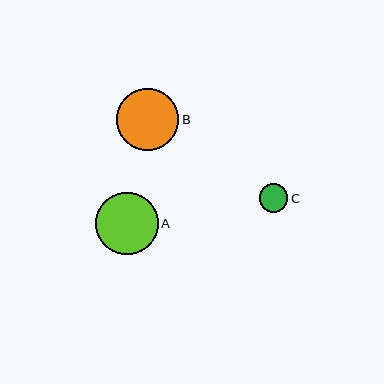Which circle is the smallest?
Circle C is the smallest with a size of approximately 28 pixels.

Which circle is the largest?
Circle A is the largest with a size of approximately 62 pixels.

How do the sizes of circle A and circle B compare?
Circle A and circle B are approximately the same size.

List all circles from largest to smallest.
From largest to smallest: A, B, C.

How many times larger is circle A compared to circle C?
Circle A is approximately 2.2 times the size of circle C.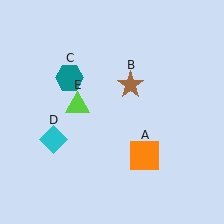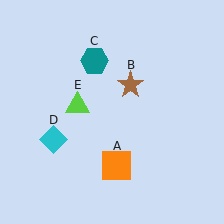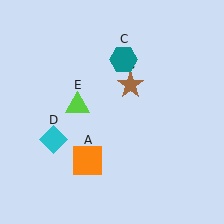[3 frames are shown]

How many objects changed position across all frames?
2 objects changed position: orange square (object A), teal hexagon (object C).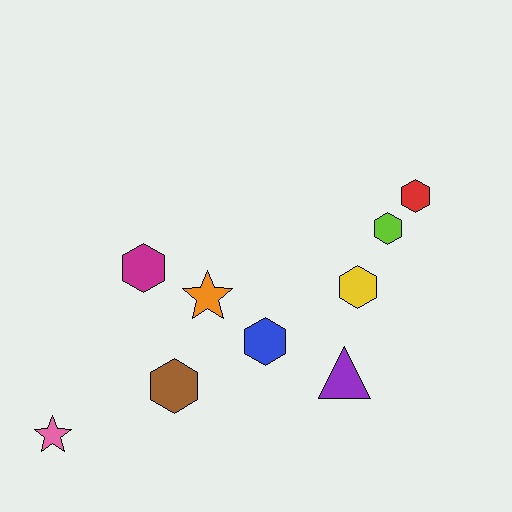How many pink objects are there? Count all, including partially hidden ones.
There is 1 pink object.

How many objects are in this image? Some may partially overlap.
There are 9 objects.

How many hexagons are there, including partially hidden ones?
There are 6 hexagons.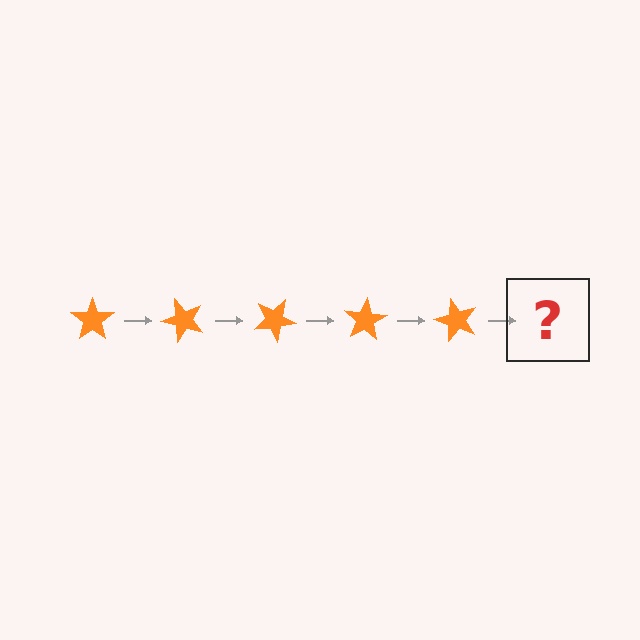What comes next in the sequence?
The next element should be an orange star rotated 250 degrees.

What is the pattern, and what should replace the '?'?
The pattern is that the star rotates 50 degrees each step. The '?' should be an orange star rotated 250 degrees.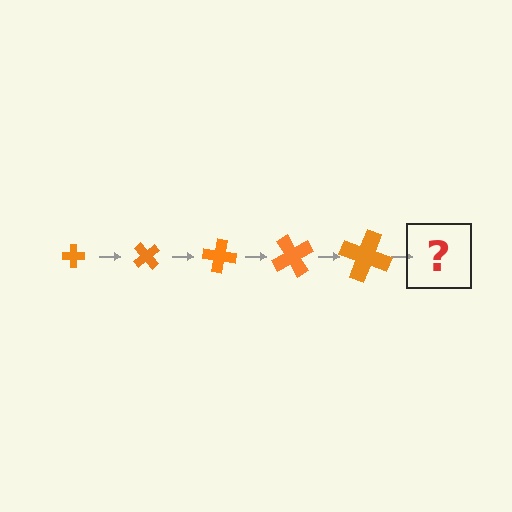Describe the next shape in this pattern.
It should be a cross, larger than the previous one and rotated 250 degrees from the start.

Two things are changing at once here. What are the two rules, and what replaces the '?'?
The two rules are that the cross grows larger each step and it rotates 50 degrees each step. The '?' should be a cross, larger than the previous one and rotated 250 degrees from the start.